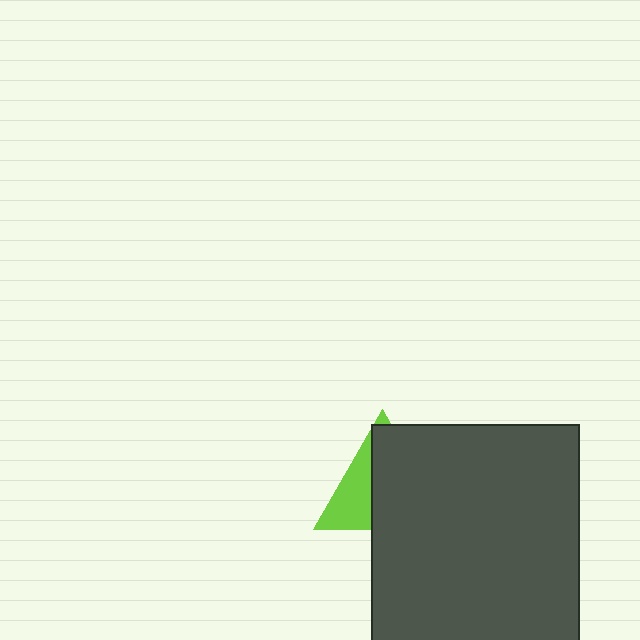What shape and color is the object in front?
The object in front is a dark gray rectangle.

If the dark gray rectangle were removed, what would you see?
You would see the complete lime triangle.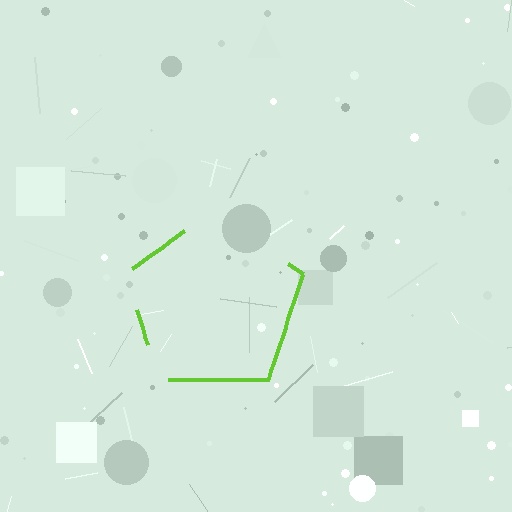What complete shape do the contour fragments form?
The contour fragments form a pentagon.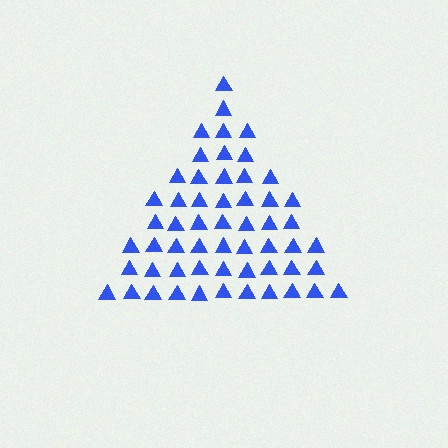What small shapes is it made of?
It is made of small triangles.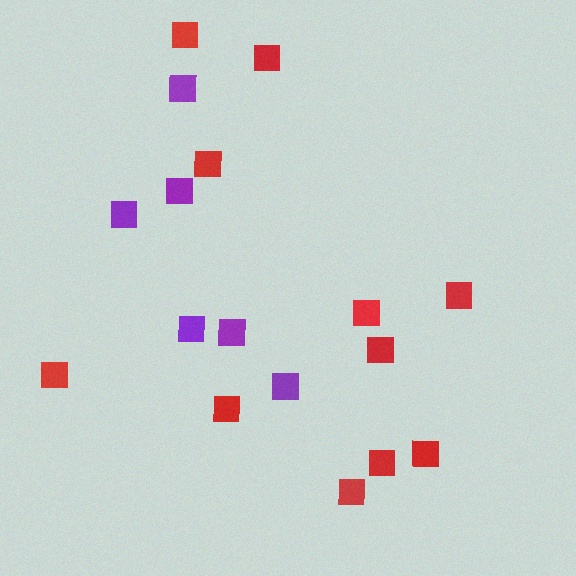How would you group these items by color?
There are 2 groups: one group of red squares (11) and one group of purple squares (6).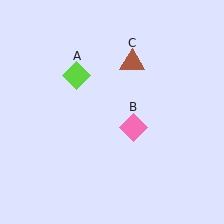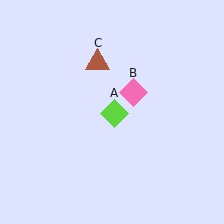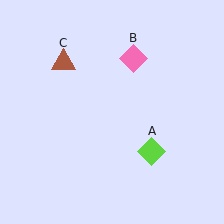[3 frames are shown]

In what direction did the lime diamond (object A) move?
The lime diamond (object A) moved down and to the right.